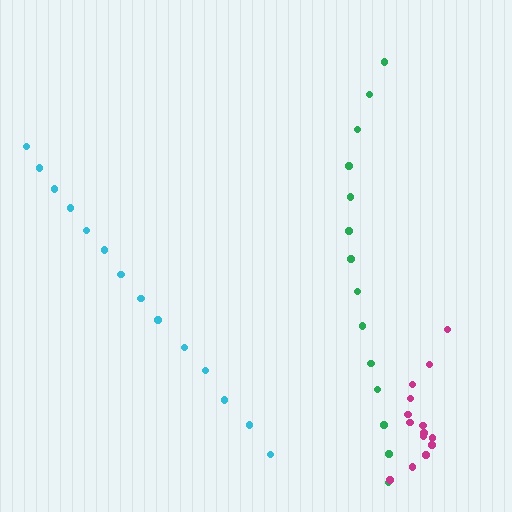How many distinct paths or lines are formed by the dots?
There are 3 distinct paths.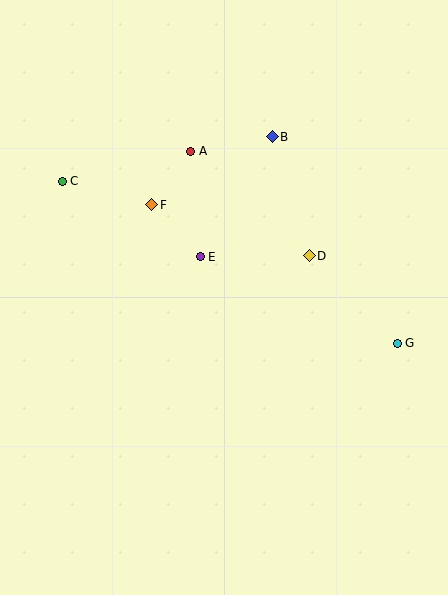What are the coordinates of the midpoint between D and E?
The midpoint between D and E is at (255, 256).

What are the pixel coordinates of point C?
Point C is at (62, 181).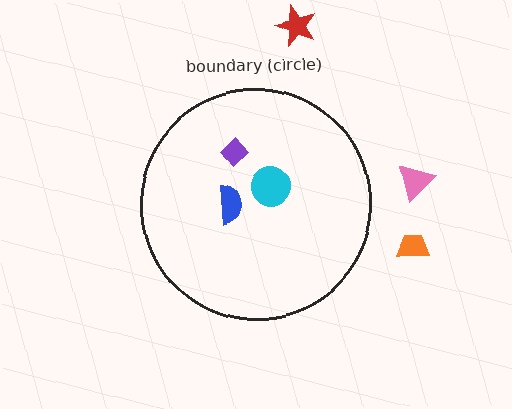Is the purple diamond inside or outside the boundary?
Inside.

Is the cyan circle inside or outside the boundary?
Inside.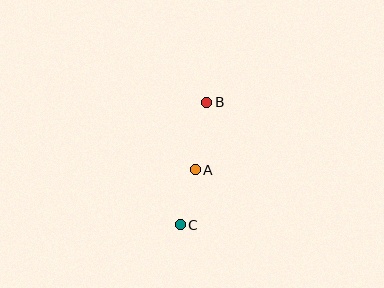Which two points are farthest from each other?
Points B and C are farthest from each other.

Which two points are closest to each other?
Points A and C are closest to each other.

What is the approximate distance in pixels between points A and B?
The distance between A and B is approximately 68 pixels.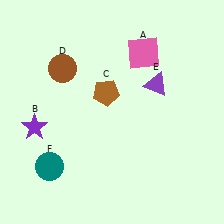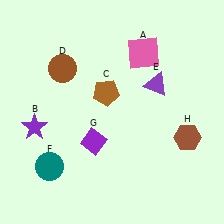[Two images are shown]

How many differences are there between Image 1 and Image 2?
There are 2 differences between the two images.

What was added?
A purple diamond (G), a brown hexagon (H) were added in Image 2.